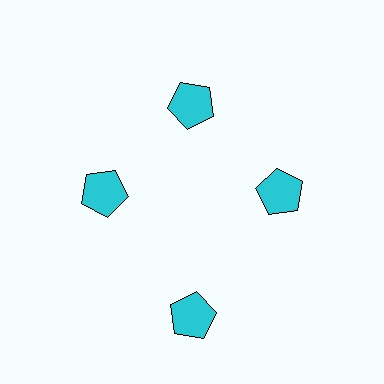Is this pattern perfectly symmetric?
No. The 4 cyan pentagons are arranged in a ring, but one element near the 6 o'clock position is pushed outward from the center, breaking the 4-fold rotational symmetry.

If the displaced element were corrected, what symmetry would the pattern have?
It would have 4-fold rotational symmetry — the pattern would map onto itself every 90 degrees.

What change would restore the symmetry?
The symmetry would be restored by moving it inward, back onto the ring so that all 4 pentagons sit at equal angles and equal distance from the center.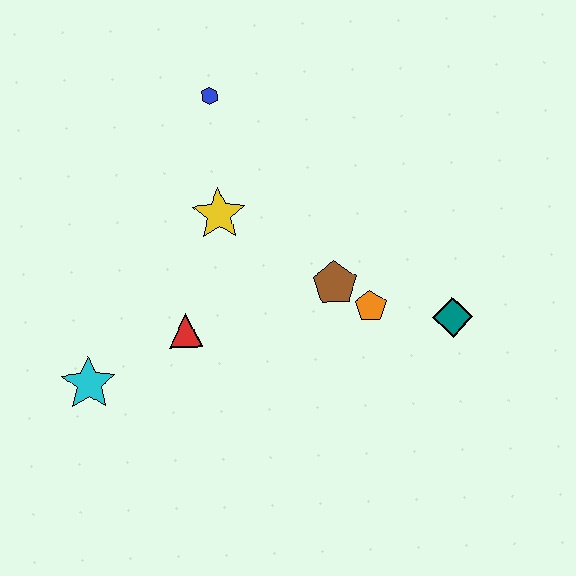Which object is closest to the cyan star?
The red triangle is closest to the cyan star.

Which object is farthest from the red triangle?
The teal diamond is farthest from the red triangle.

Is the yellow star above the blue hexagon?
No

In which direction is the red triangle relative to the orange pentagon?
The red triangle is to the left of the orange pentagon.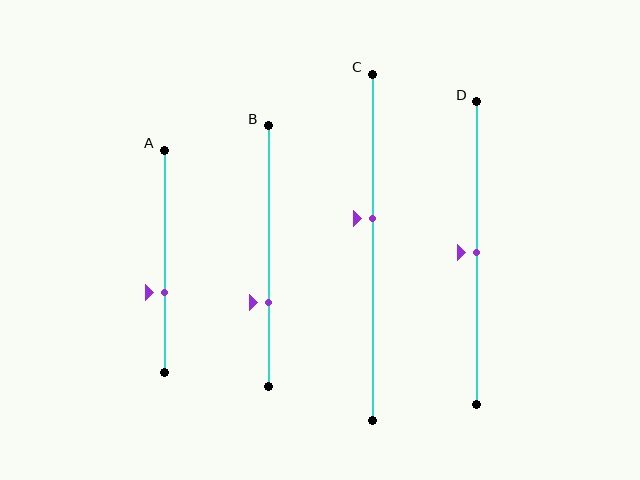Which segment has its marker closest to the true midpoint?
Segment D has its marker closest to the true midpoint.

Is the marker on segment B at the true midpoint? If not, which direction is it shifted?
No, the marker on segment B is shifted downward by about 18% of the segment length.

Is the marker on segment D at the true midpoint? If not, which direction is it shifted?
Yes, the marker on segment D is at the true midpoint.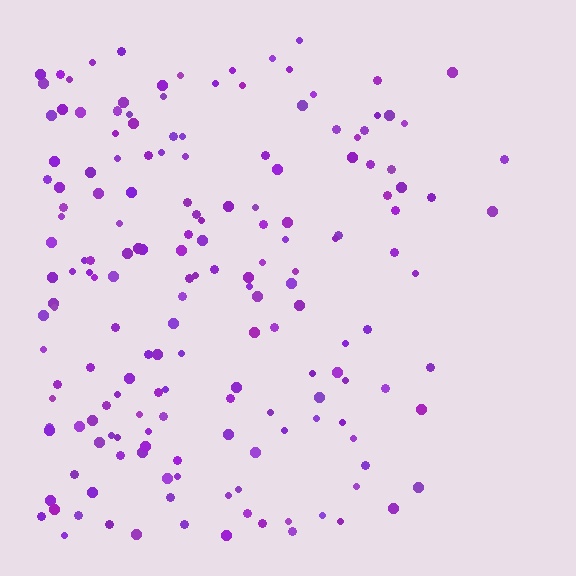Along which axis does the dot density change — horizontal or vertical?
Horizontal.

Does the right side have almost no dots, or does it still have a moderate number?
Still a moderate number, just noticeably fewer than the left.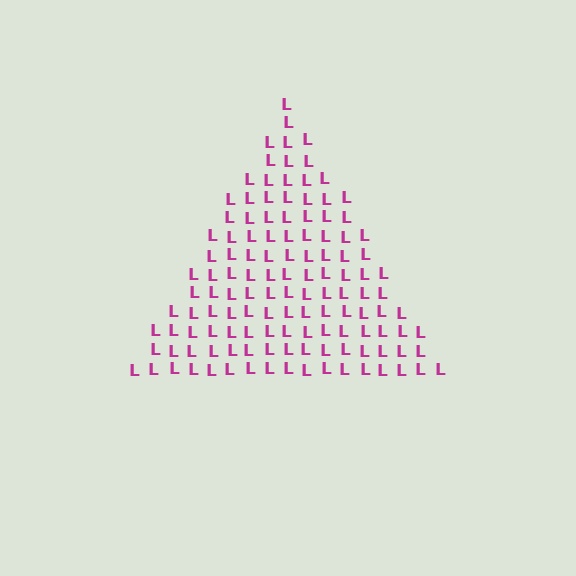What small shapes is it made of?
It is made of small letter L's.